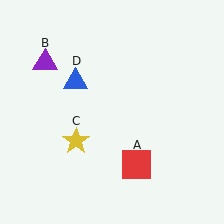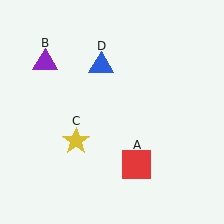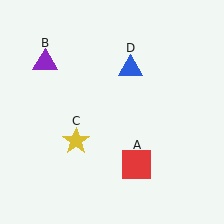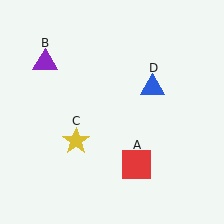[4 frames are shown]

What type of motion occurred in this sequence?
The blue triangle (object D) rotated clockwise around the center of the scene.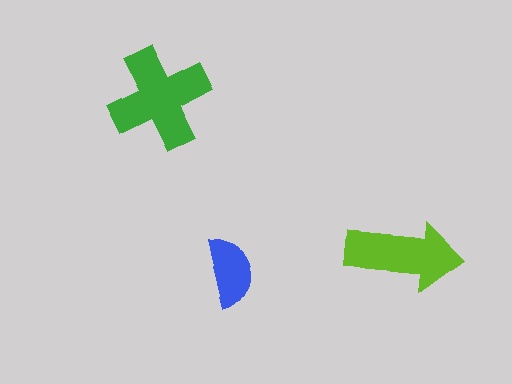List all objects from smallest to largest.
The blue semicircle, the lime arrow, the green cross.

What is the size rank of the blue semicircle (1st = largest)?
3rd.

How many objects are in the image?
There are 3 objects in the image.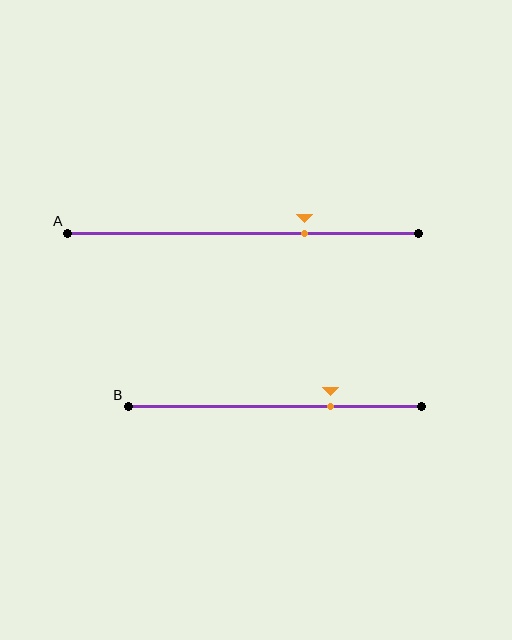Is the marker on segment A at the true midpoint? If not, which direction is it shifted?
No, the marker on segment A is shifted to the right by about 18% of the segment length.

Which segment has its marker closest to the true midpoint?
Segment A has its marker closest to the true midpoint.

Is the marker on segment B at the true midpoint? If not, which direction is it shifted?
No, the marker on segment B is shifted to the right by about 19% of the segment length.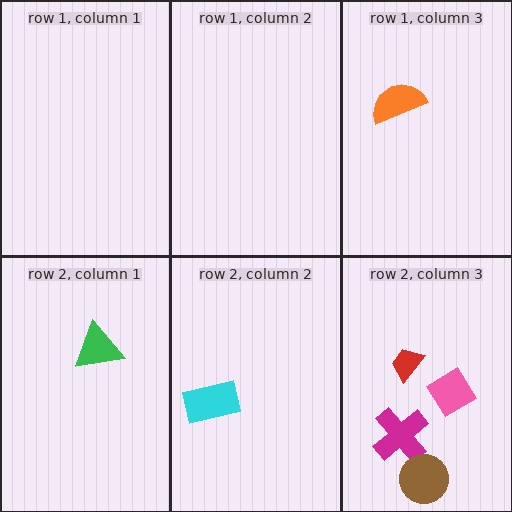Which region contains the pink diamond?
The row 2, column 3 region.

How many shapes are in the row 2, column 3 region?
4.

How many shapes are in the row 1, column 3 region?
1.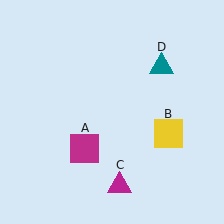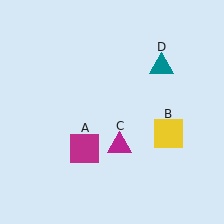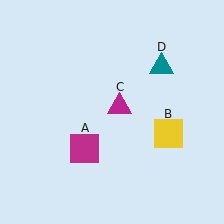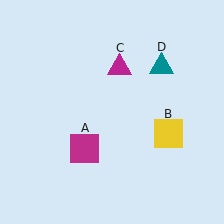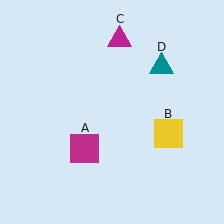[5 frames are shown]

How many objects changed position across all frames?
1 object changed position: magenta triangle (object C).